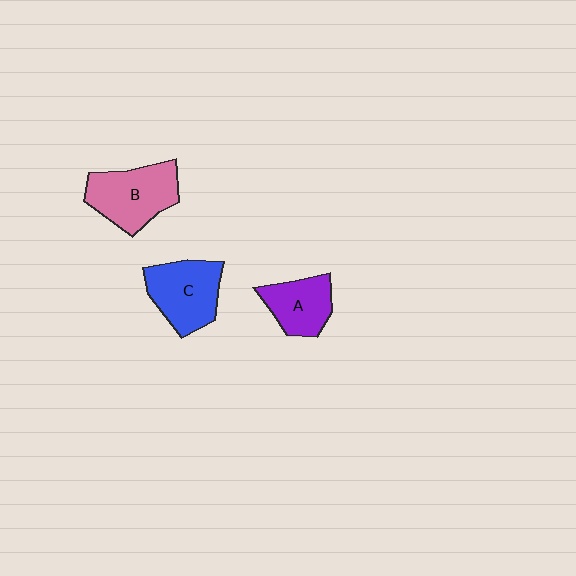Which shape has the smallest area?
Shape A (purple).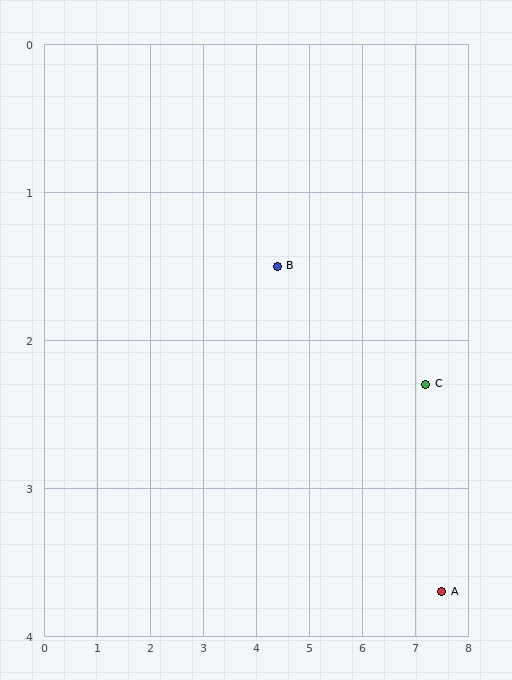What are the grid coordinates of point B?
Point B is at approximately (4.4, 1.5).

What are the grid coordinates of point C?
Point C is at approximately (7.2, 2.3).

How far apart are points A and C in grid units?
Points A and C are about 1.4 grid units apart.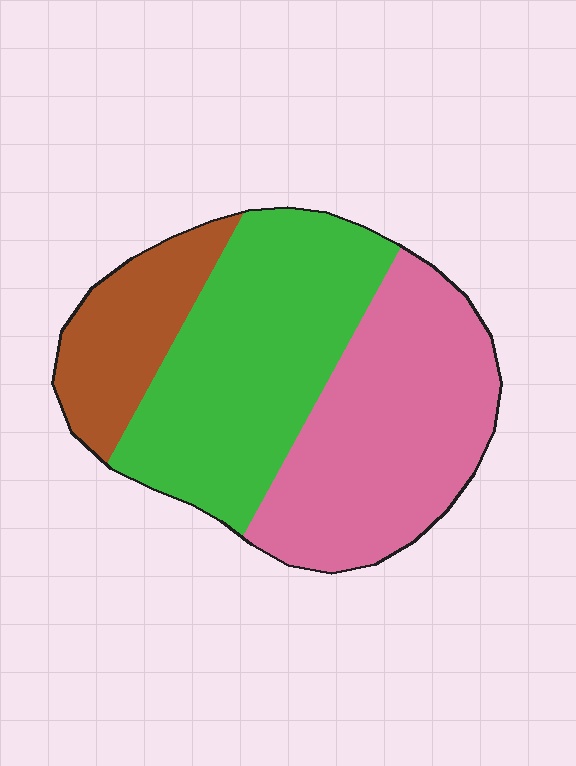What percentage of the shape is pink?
Pink covers 41% of the shape.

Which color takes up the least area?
Brown, at roughly 15%.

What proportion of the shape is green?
Green takes up about two fifths (2/5) of the shape.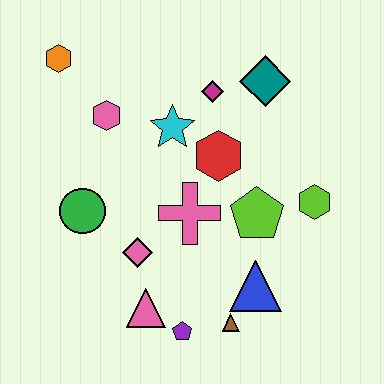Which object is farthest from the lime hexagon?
The orange hexagon is farthest from the lime hexagon.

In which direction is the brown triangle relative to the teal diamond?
The brown triangle is below the teal diamond.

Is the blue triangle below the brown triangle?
No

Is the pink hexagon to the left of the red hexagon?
Yes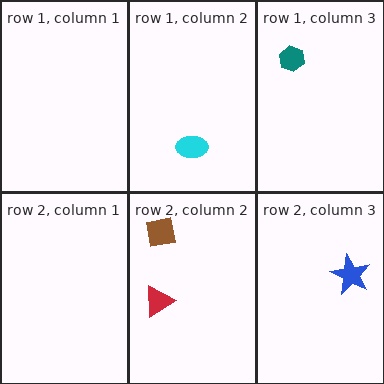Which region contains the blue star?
The row 2, column 3 region.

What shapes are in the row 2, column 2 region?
The brown square, the red triangle.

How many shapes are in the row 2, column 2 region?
2.